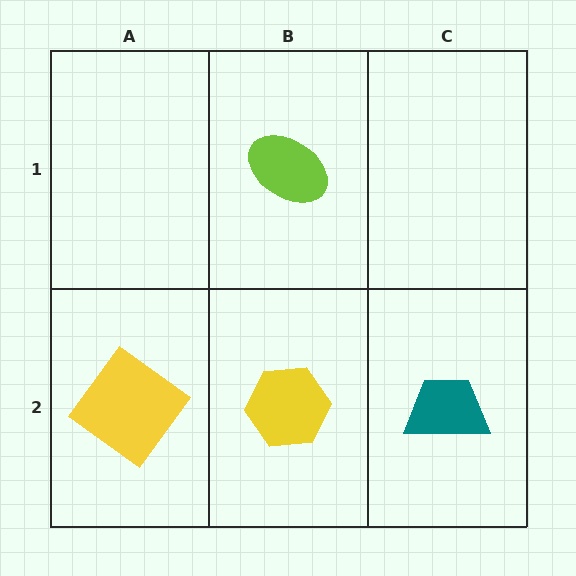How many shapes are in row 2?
3 shapes.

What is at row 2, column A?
A yellow diamond.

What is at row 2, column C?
A teal trapezoid.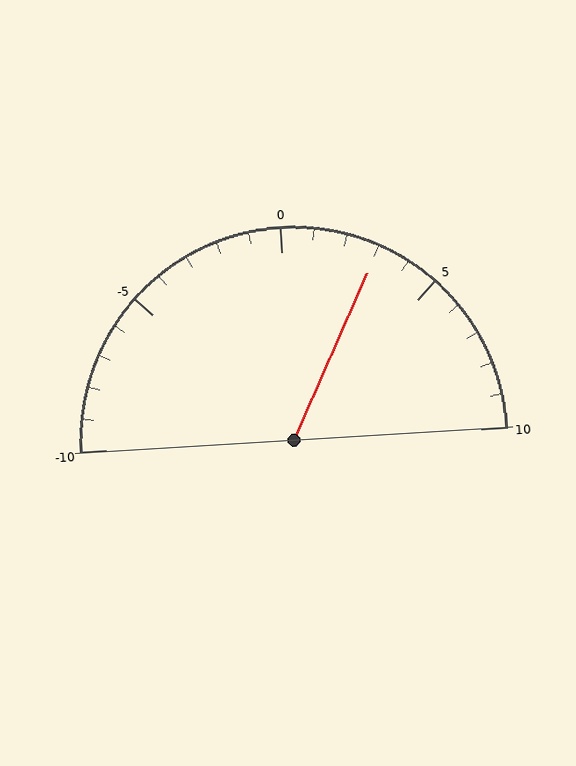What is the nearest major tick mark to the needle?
The nearest major tick mark is 5.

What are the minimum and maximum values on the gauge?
The gauge ranges from -10 to 10.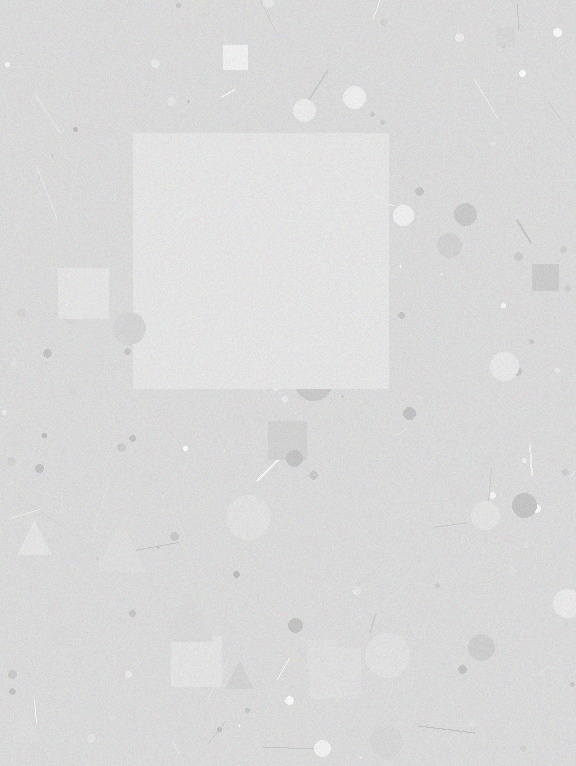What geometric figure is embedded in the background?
A square is embedded in the background.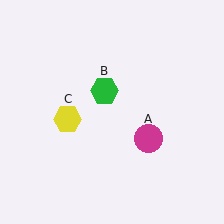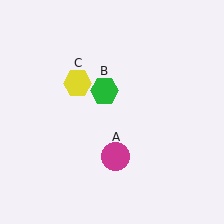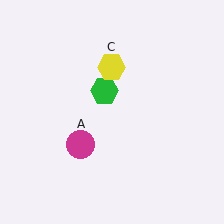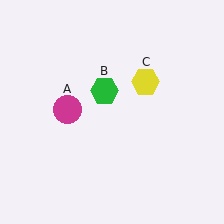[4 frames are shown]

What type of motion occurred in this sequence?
The magenta circle (object A), yellow hexagon (object C) rotated clockwise around the center of the scene.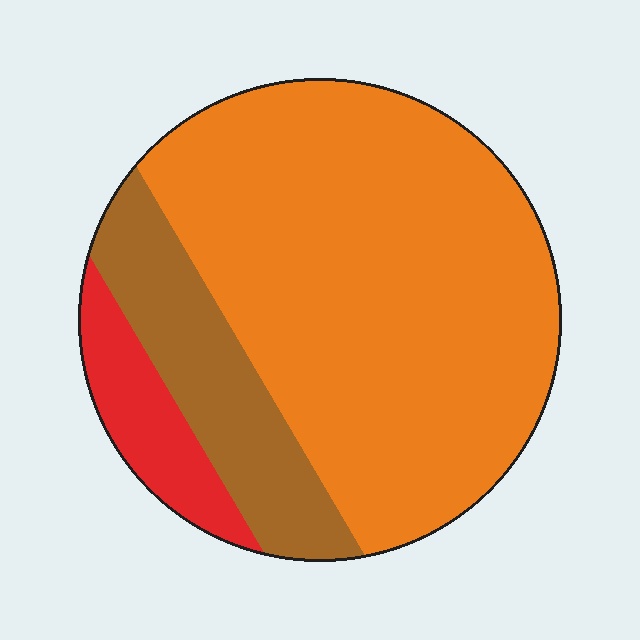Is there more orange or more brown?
Orange.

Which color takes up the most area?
Orange, at roughly 70%.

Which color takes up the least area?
Red, at roughly 10%.